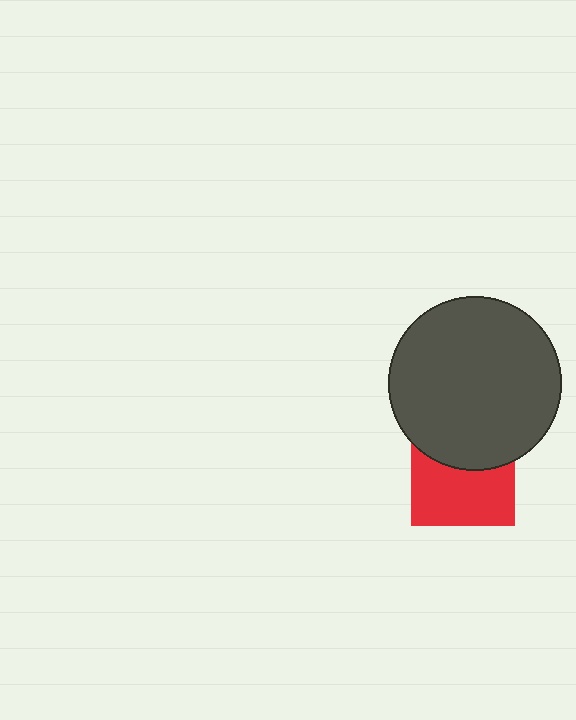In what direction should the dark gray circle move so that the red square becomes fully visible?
The dark gray circle should move up. That is the shortest direction to clear the overlap and leave the red square fully visible.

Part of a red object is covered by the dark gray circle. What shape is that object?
It is a square.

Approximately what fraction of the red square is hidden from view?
Roughly 41% of the red square is hidden behind the dark gray circle.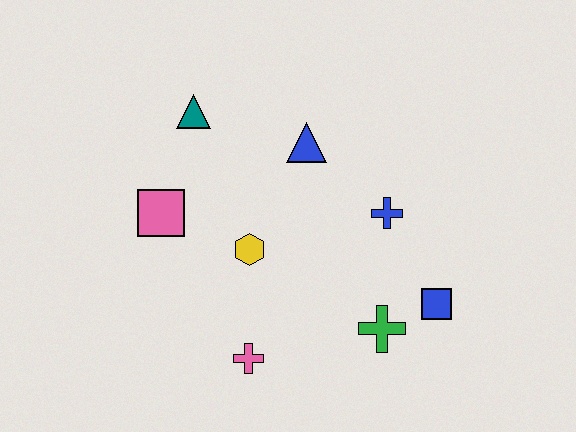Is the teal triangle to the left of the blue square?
Yes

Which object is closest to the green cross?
The blue square is closest to the green cross.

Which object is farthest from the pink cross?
The teal triangle is farthest from the pink cross.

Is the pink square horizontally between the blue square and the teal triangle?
No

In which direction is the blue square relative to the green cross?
The blue square is to the right of the green cross.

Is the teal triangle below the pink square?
No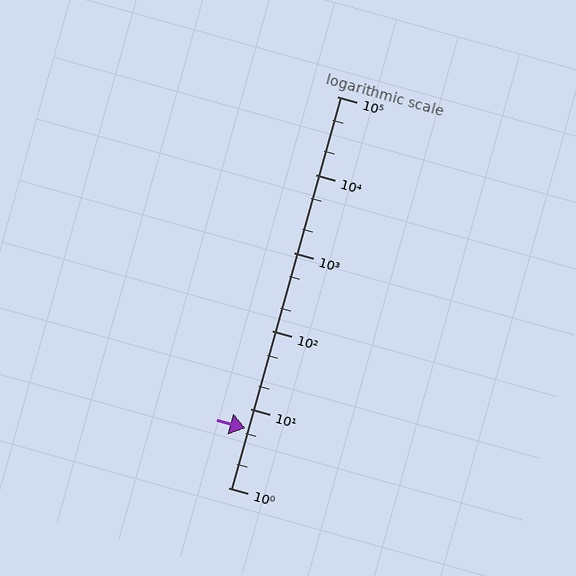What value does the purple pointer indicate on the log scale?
The pointer indicates approximately 5.8.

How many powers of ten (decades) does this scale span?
The scale spans 5 decades, from 1 to 100000.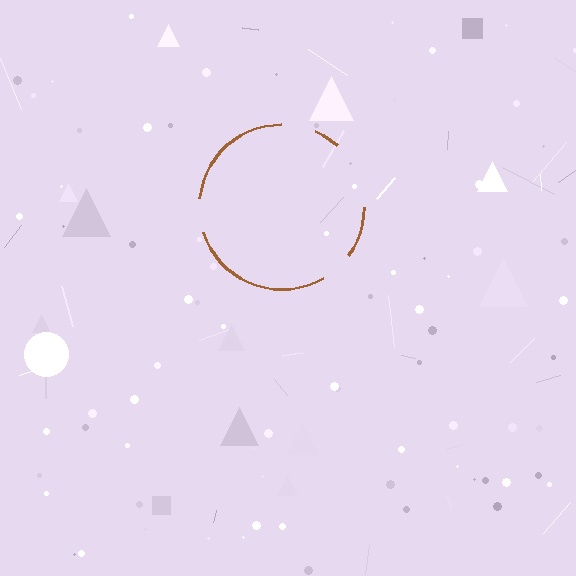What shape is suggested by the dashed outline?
The dashed outline suggests a circle.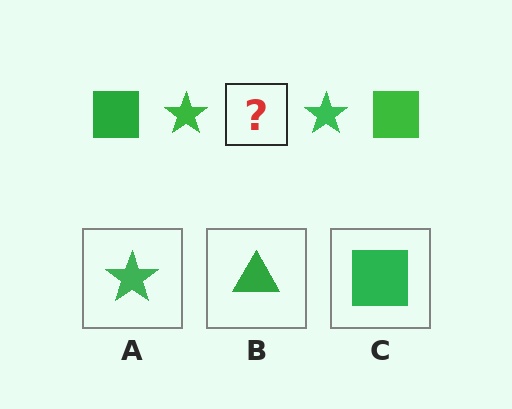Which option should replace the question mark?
Option C.